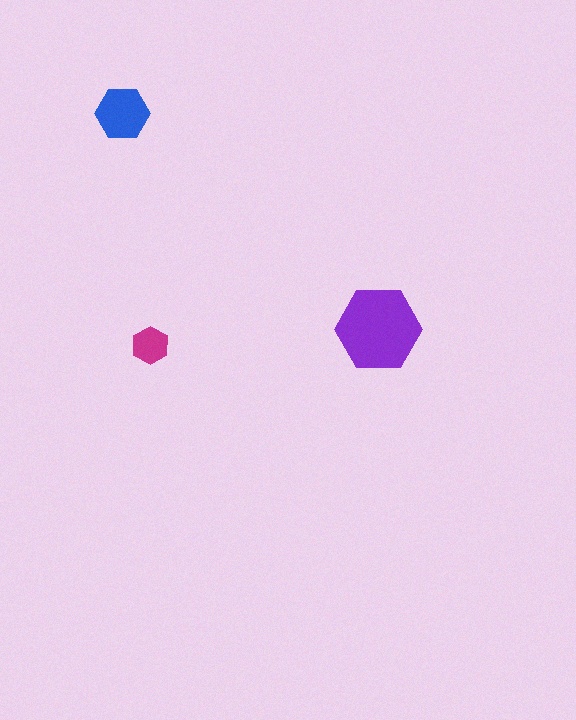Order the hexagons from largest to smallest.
the purple one, the blue one, the magenta one.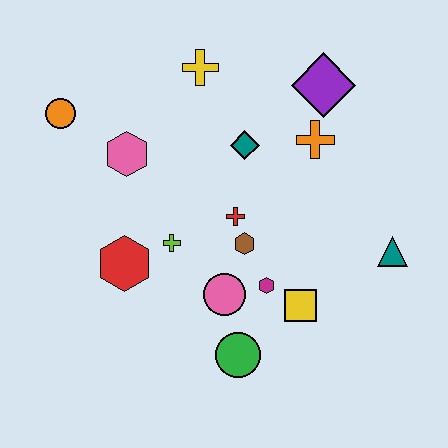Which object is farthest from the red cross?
The orange circle is farthest from the red cross.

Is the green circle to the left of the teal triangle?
Yes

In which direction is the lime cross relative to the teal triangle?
The lime cross is to the left of the teal triangle.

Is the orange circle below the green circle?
No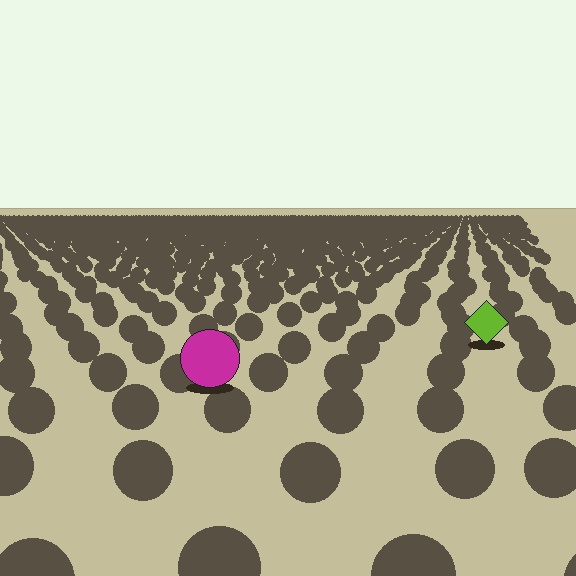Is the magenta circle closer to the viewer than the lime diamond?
Yes. The magenta circle is closer — you can tell from the texture gradient: the ground texture is coarser near it.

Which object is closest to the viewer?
The magenta circle is closest. The texture marks near it are larger and more spread out.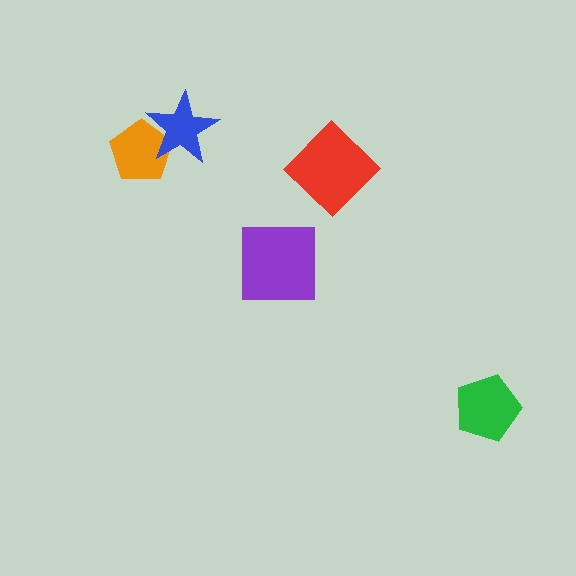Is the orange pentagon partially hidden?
Yes, it is partially covered by another shape.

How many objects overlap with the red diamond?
0 objects overlap with the red diamond.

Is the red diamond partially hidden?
No, no other shape covers it.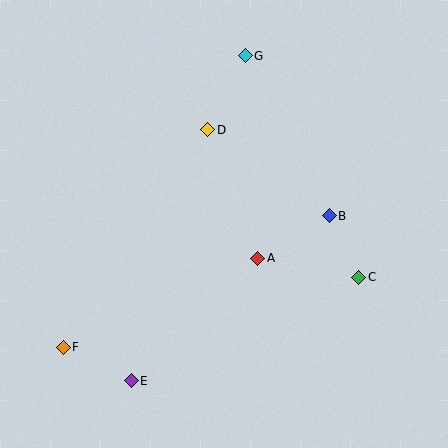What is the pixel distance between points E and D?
The distance between E and D is 262 pixels.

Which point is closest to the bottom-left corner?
Point F is closest to the bottom-left corner.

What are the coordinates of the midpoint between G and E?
The midpoint between G and E is at (188, 218).